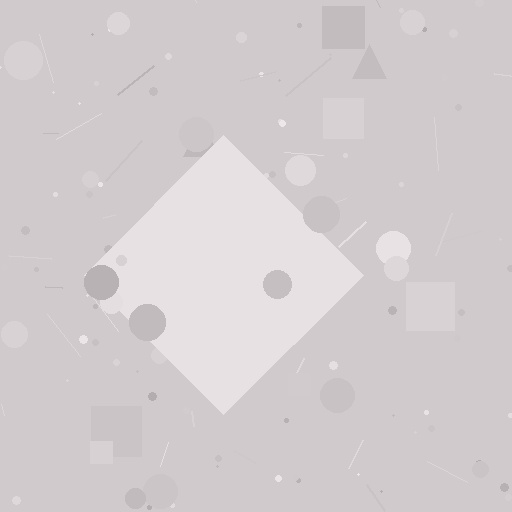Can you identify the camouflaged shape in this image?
The camouflaged shape is a diamond.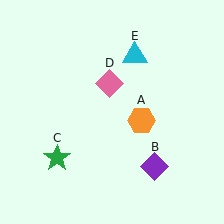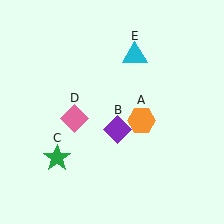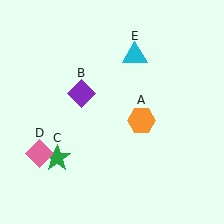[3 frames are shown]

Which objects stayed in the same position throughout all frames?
Orange hexagon (object A) and green star (object C) and cyan triangle (object E) remained stationary.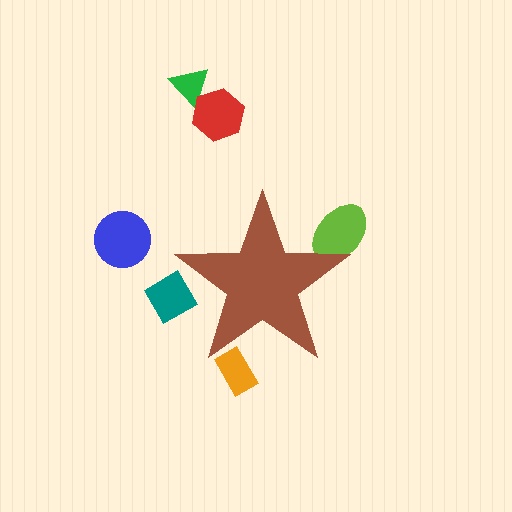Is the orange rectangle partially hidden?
Yes, the orange rectangle is partially hidden behind the brown star.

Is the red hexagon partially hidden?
No, the red hexagon is fully visible.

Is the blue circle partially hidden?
No, the blue circle is fully visible.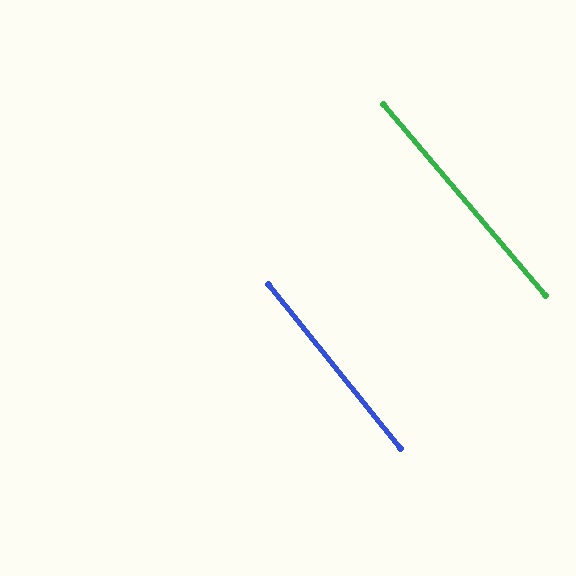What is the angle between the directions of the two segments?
Approximately 1 degree.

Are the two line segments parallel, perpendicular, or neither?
Parallel — their directions differ by only 1.5°.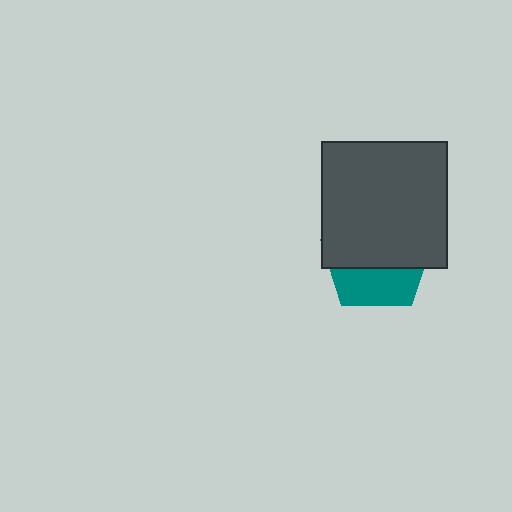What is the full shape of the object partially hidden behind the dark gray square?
The partially hidden object is a teal pentagon.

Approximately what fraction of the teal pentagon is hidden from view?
Roughly 65% of the teal pentagon is hidden behind the dark gray square.